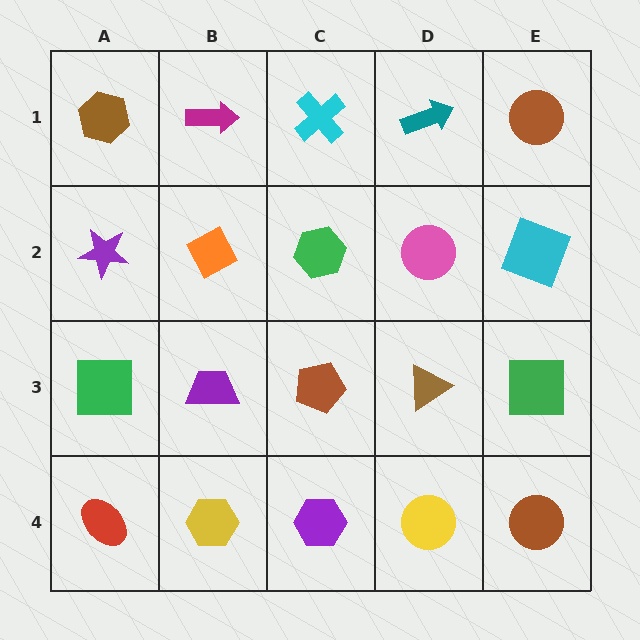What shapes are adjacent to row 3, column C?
A green hexagon (row 2, column C), a purple hexagon (row 4, column C), a purple trapezoid (row 3, column B), a brown triangle (row 3, column D).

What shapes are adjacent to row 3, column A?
A purple star (row 2, column A), a red ellipse (row 4, column A), a purple trapezoid (row 3, column B).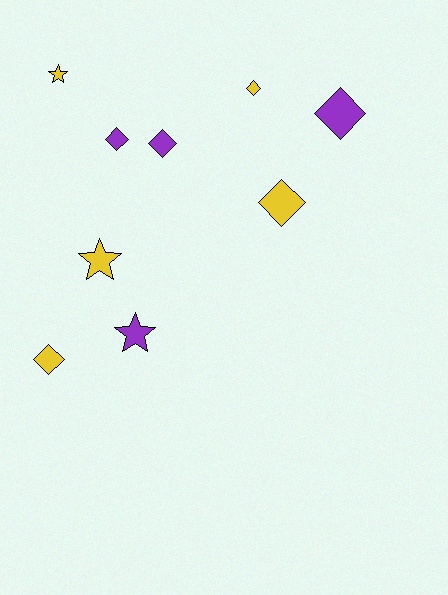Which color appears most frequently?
Yellow, with 5 objects.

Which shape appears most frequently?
Diamond, with 6 objects.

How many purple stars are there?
There is 1 purple star.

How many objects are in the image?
There are 9 objects.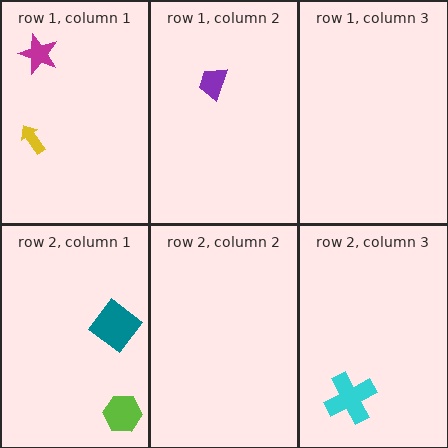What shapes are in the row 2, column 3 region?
The cyan cross.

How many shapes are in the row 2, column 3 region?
1.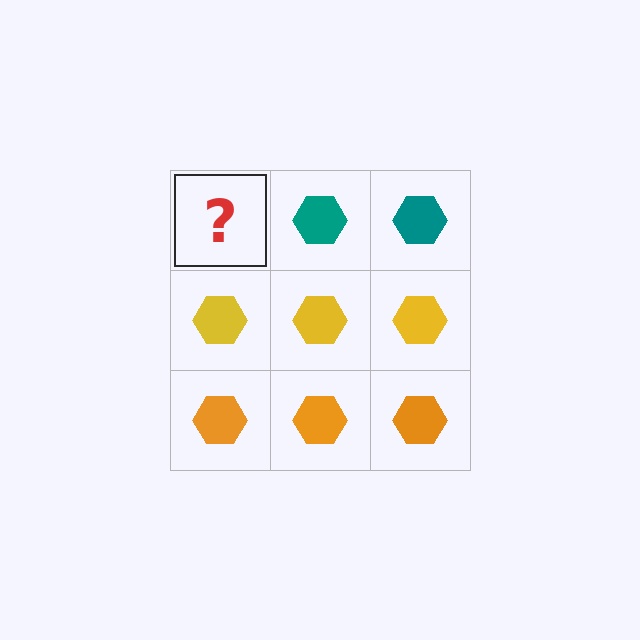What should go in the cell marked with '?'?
The missing cell should contain a teal hexagon.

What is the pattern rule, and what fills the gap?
The rule is that each row has a consistent color. The gap should be filled with a teal hexagon.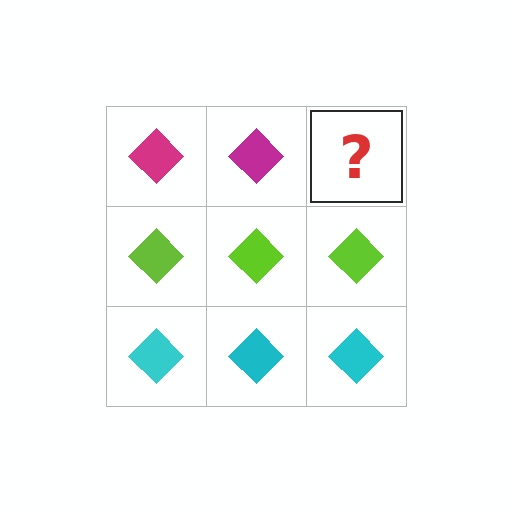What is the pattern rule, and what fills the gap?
The rule is that each row has a consistent color. The gap should be filled with a magenta diamond.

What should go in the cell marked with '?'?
The missing cell should contain a magenta diamond.